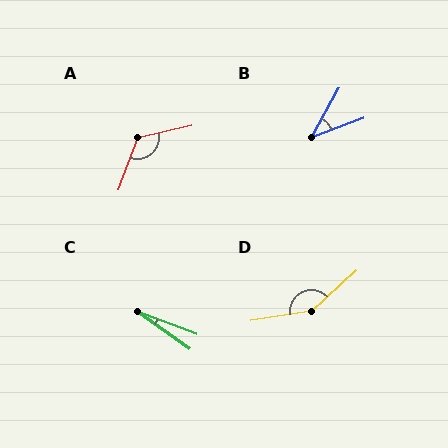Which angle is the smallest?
C, at approximately 15 degrees.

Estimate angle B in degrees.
Approximately 40 degrees.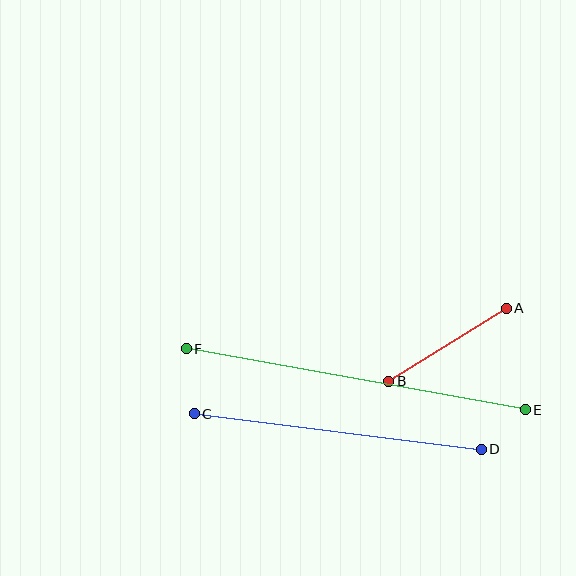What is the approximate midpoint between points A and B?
The midpoint is at approximately (447, 345) pixels.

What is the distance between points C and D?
The distance is approximately 289 pixels.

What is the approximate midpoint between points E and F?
The midpoint is at approximately (356, 379) pixels.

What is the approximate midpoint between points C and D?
The midpoint is at approximately (338, 431) pixels.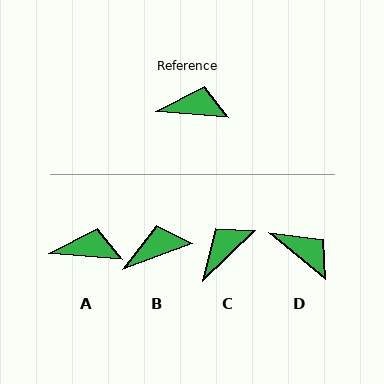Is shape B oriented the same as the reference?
No, it is off by about 25 degrees.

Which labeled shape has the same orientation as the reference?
A.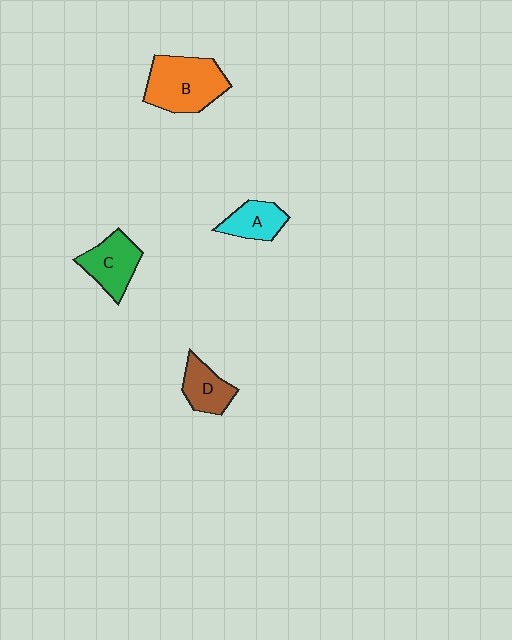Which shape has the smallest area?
Shape A (cyan).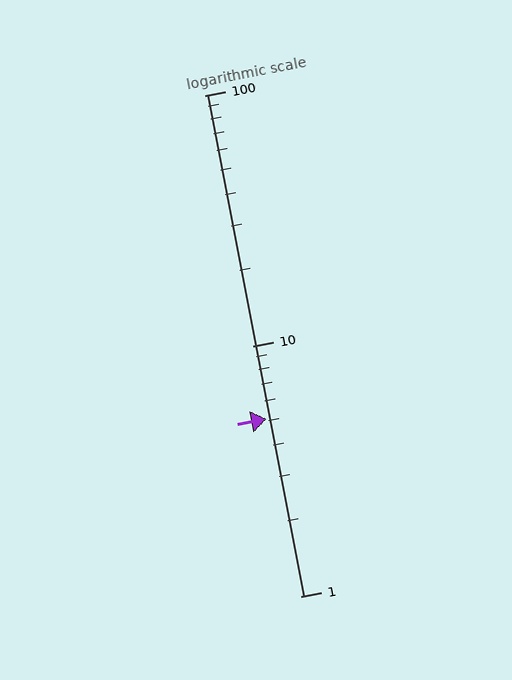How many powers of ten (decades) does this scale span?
The scale spans 2 decades, from 1 to 100.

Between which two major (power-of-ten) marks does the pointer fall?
The pointer is between 1 and 10.